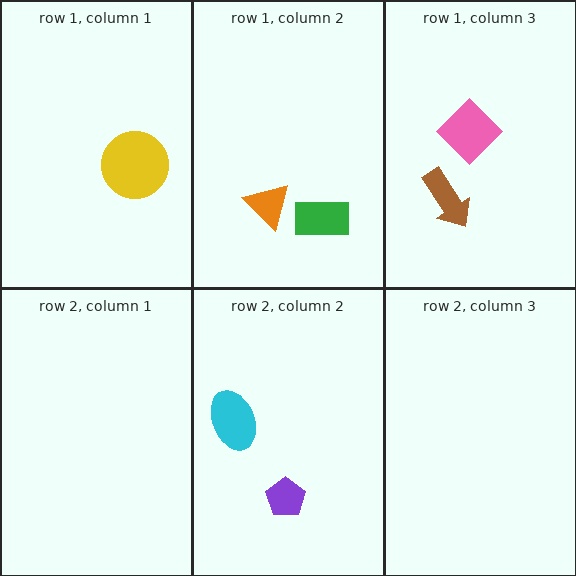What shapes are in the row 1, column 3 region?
The brown arrow, the pink diamond.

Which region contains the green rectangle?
The row 1, column 2 region.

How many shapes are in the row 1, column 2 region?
2.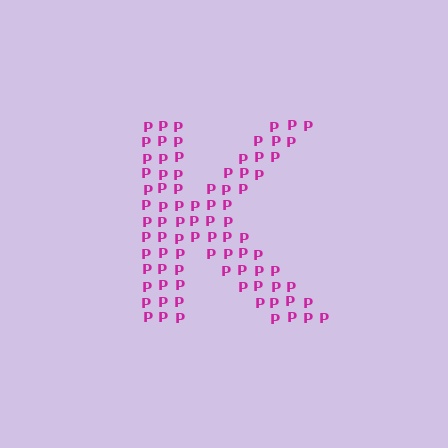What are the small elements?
The small elements are letter P's.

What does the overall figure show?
The overall figure shows the letter K.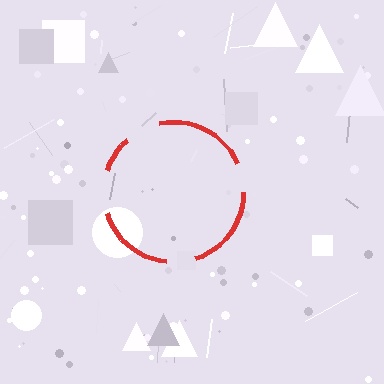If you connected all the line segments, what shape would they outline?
They would outline a circle.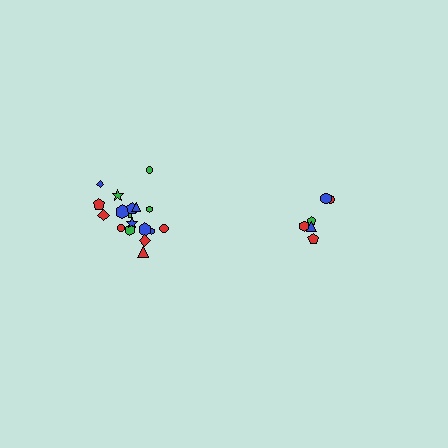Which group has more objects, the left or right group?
The left group.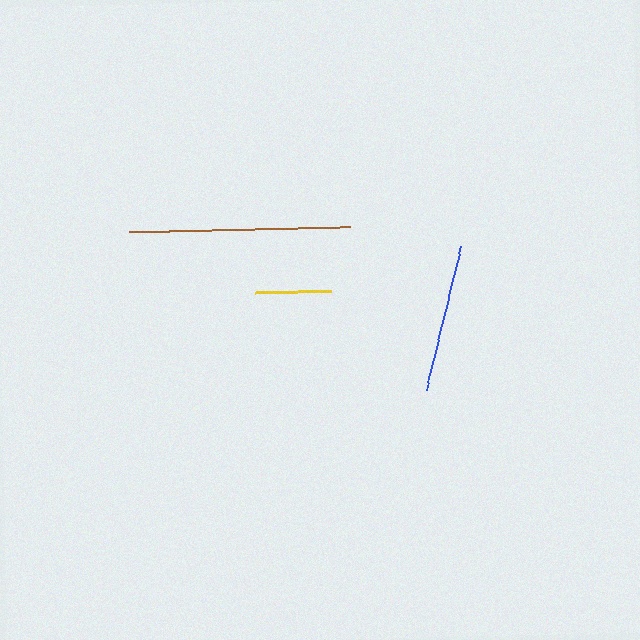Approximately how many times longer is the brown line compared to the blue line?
The brown line is approximately 1.5 times the length of the blue line.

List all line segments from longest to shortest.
From longest to shortest: brown, blue, yellow.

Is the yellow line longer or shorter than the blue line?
The blue line is longer than the yellow line.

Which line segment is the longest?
The brown line is the longest at approximately 221 pixels.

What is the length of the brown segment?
The brown segment is approximately 221 pixels long.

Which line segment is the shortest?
The yellow line is the shortest at approximately 76 pixels.